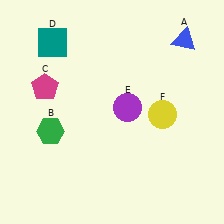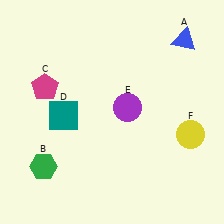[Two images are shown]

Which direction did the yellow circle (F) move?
The yellow circle (F) moved right.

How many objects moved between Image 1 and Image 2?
3 objects moved between the two images.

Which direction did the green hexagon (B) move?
The green hexagon (B) moved down.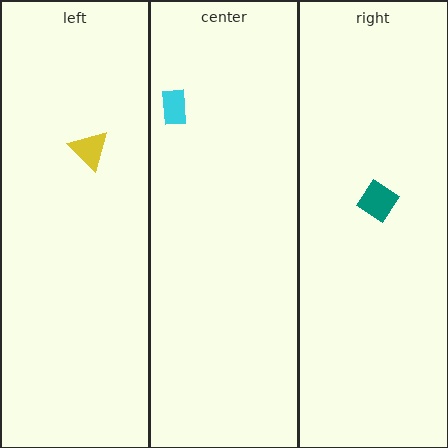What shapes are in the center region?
The cyan rectangle.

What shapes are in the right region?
The teal diamond.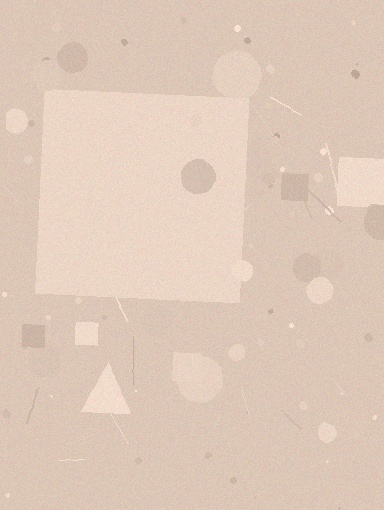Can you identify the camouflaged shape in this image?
The camouflaged shape is a square.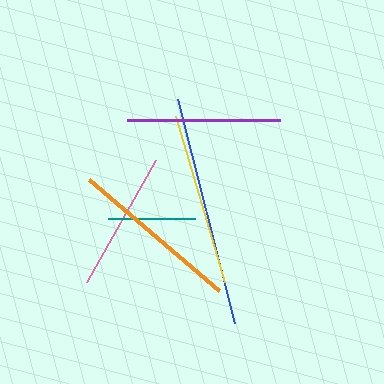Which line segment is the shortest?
The teal line is the shortest at approximately 87 pixels.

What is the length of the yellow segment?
The yellow segment is approximately 173 pixels long.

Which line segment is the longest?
The blue line is the longest at approximately 231 pixels.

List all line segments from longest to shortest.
From longest to shortest: blue, yellow, orange, purple, pink, teal.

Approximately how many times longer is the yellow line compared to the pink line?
The yellow line is approximately 1.2 times the length of the pink line.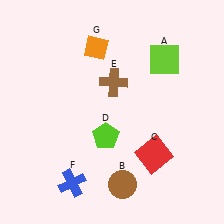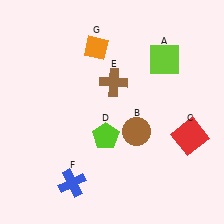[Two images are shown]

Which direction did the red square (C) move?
The red square (C) moved right.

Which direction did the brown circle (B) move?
The brown circle (B) moved up.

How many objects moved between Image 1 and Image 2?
2 objects moved between the two images.